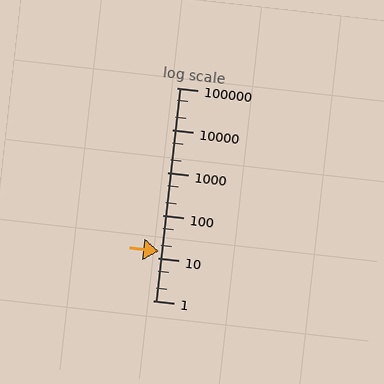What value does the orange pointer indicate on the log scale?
The pointer indicates approximately 14.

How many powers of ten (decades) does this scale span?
The scale spans 5 decades, from 1 to 100000.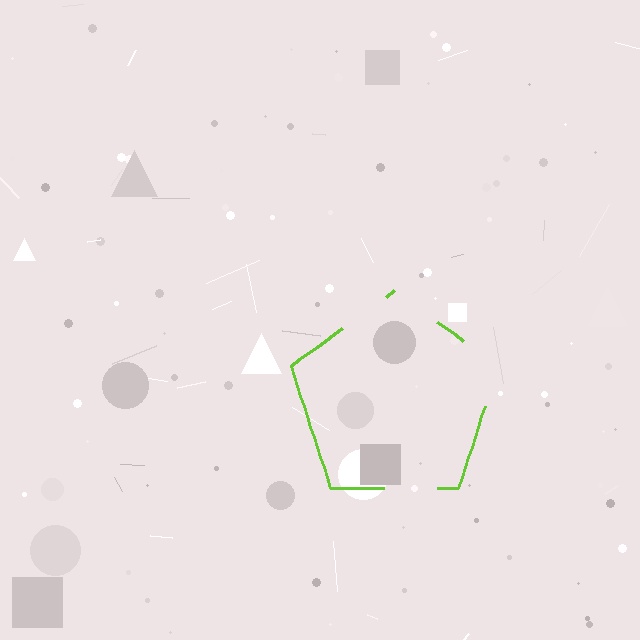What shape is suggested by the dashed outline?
The dashed outline suggests a pentagon.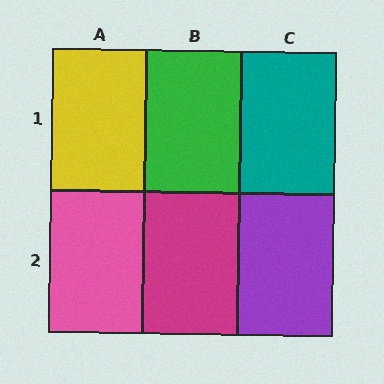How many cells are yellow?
1 cell is yellow.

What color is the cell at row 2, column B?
Magenta.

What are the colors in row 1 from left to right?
Yellow, green, teal.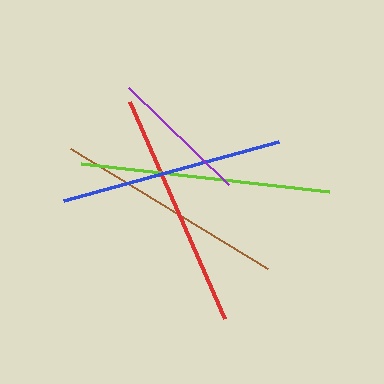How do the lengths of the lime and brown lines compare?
The lime and brown lines are approximately the same length.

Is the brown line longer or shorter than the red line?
The red line is longer than the brown line.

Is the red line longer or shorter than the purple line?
The red line is longer than the purple line.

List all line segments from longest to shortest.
From longest to shortest: lime, red, brown, blue, purple.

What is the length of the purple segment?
The purple segment is approximately 139 pixels long.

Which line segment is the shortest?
The purple line is the shortest at approximately 139 pixels.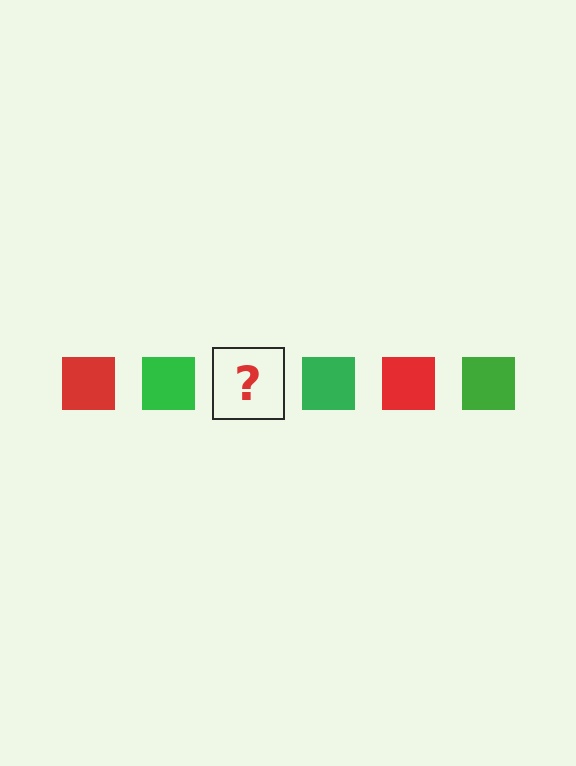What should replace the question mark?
The question mark should be replaced with a red square.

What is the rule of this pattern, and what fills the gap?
The rule is that the pattern cycles through red, green squares. The gap should be filled with a red square.